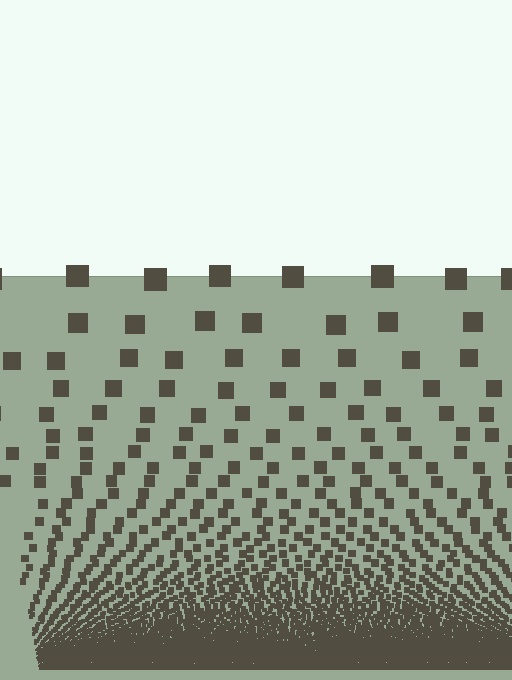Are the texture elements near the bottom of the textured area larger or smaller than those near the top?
Smaller. The gradient is inverted — elements near the bottom are smaller and denser.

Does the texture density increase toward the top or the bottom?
Density increases toward the bottom.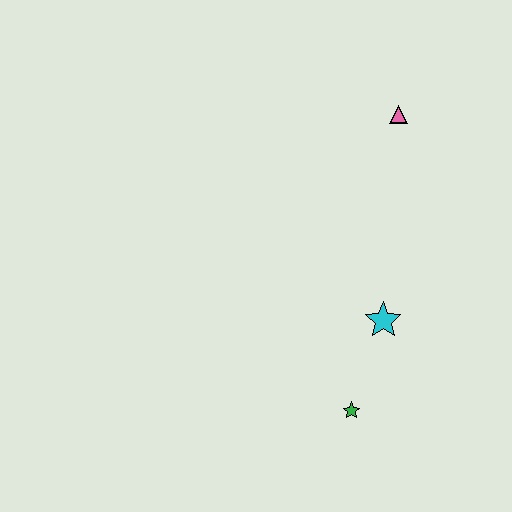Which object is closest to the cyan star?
The green star is closest to the cyan star.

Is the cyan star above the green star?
Yes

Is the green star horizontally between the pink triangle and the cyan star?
No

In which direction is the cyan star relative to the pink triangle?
The cyan star is below the pink triangle.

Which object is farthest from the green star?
The pink triangle is farthest from the green star.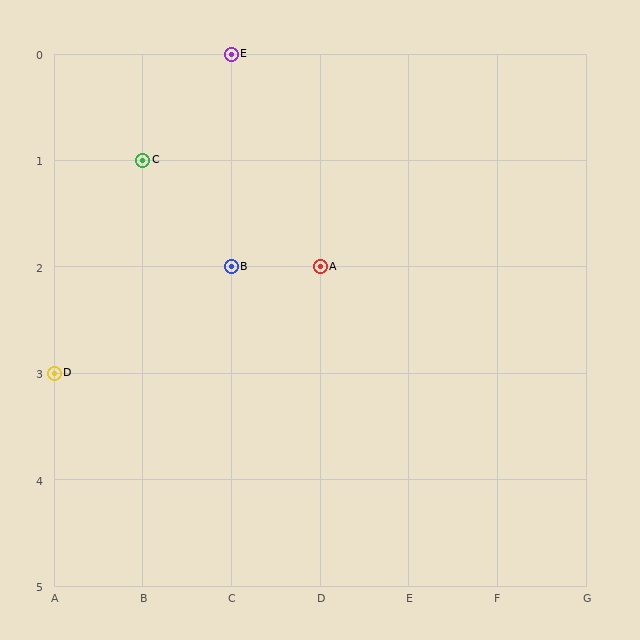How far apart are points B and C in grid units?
Points B and C are 1 column and 1 row apart (about 1.4 grid units diagonally).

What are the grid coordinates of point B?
Point B is at grid coordinates (C, 2).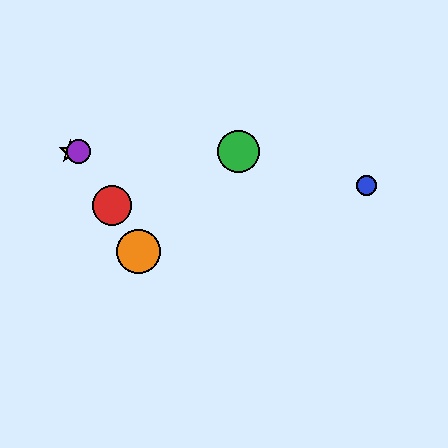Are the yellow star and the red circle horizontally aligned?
No, the yellow star is at y≈152 and the red circle is at y≈206.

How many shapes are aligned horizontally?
3 shapes (the green circle, the yellow star, the purple circle) are aligned horizontally.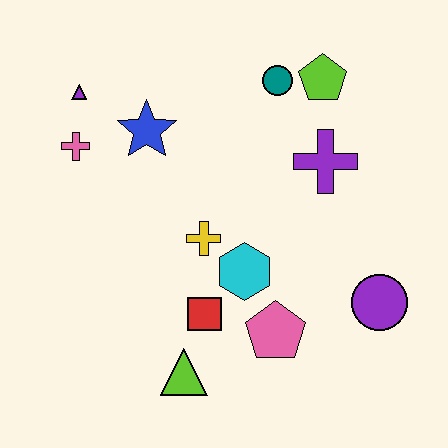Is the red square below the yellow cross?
Yes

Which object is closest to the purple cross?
The lime pentagon is closest to the purple cross.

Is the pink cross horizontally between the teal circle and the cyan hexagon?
No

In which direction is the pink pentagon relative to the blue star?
The pink pentagon is below the blue star.